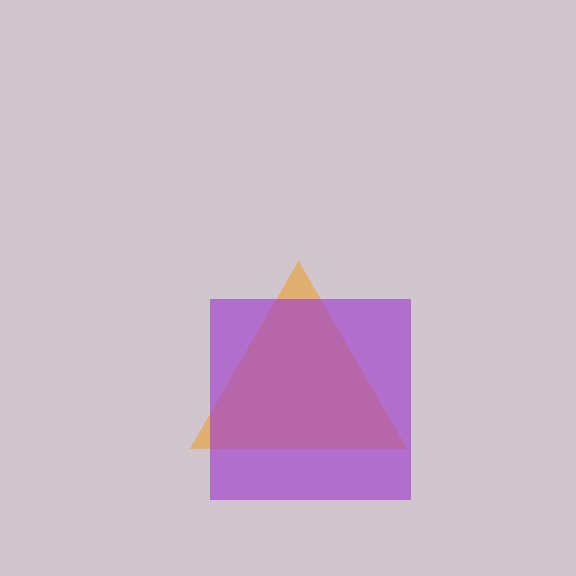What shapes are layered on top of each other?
The layered shapes are: an orange triangle, a purple square.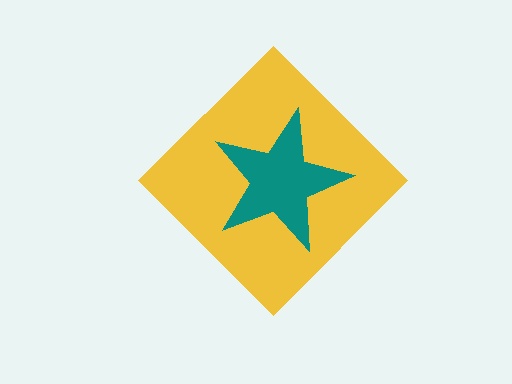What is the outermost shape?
The yellow diamond.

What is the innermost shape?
The teal star.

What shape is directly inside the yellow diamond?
The teal star.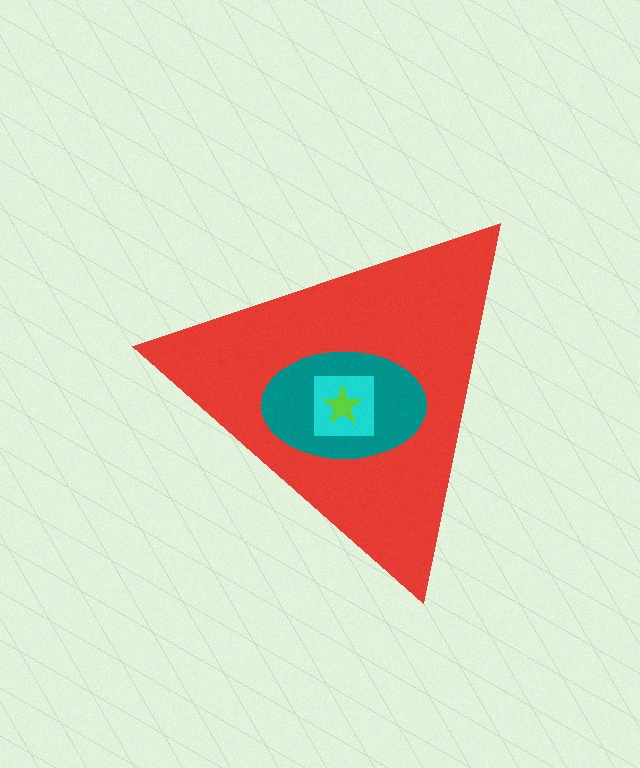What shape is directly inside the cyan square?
The lime star.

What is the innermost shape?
The lime star.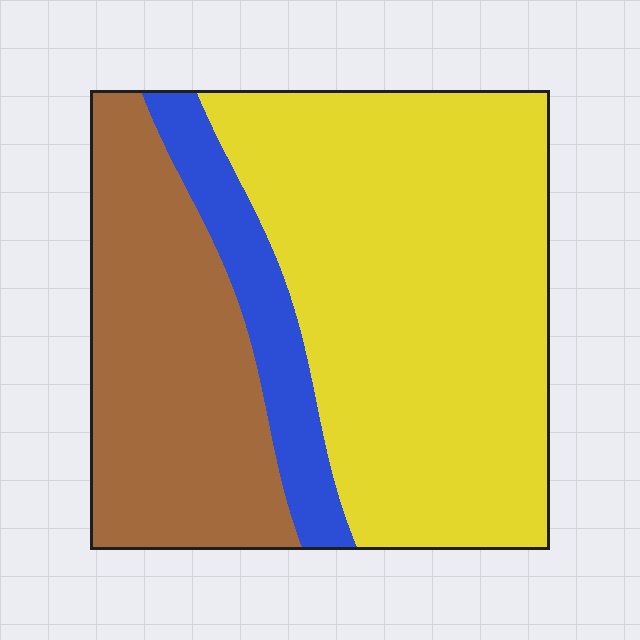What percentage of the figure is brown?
Brown covers roughly 30% of the figure.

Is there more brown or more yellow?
Yellow.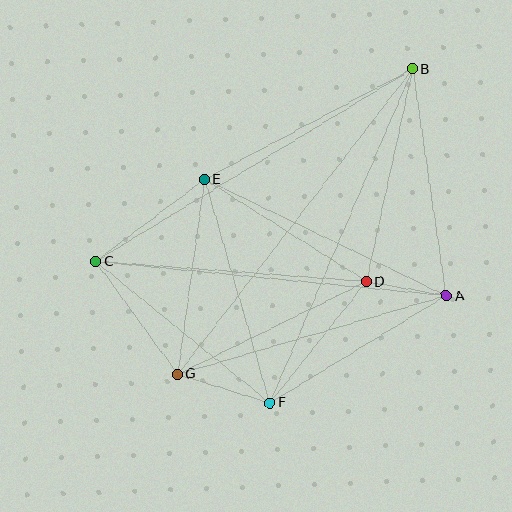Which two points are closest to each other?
Points A and D are closest to each other.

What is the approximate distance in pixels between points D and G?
The distance between D and G is approximately 210 pixels.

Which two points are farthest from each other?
Points B and G are farthest from each other.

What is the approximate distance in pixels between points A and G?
The distance between A and G is approximately 280 pixels.